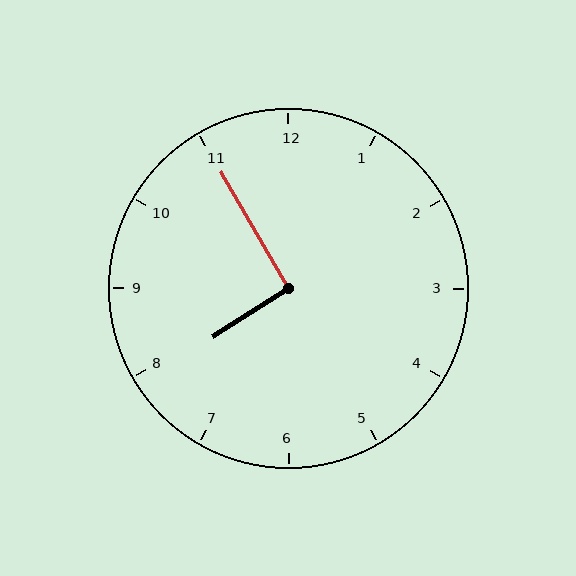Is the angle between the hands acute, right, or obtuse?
It is right.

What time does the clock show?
7:55.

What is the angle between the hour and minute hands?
Approximately 92 degrees.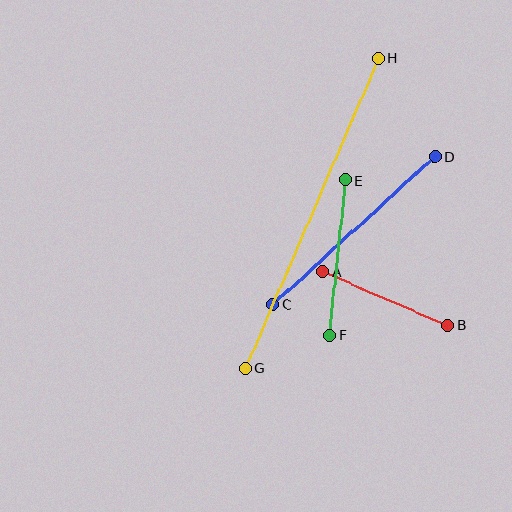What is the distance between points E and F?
The distance is approximately 156 pixels.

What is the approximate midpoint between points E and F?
The midpoint is at approximately (337, 258) pixels.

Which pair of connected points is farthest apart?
Points G and H are farthest apart.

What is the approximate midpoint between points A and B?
The midpoint is at approximately (385, 299) pixels.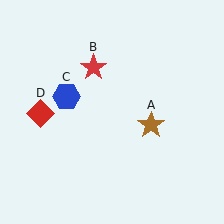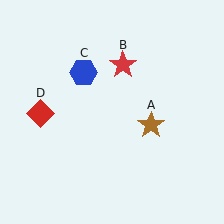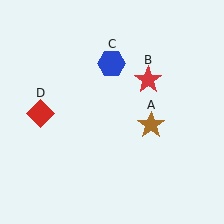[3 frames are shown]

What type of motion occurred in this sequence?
The red star (object B), blue hexagon (object C) rotated clockwise around the center of the scene.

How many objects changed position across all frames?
2 objects changed position: red star (object B), blue hexagon (object C).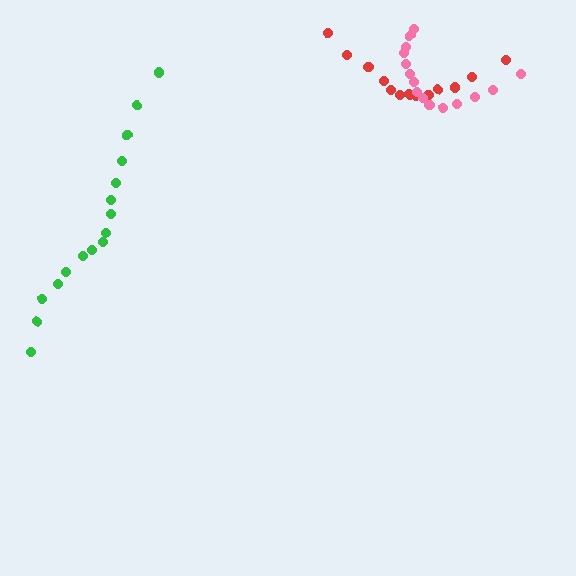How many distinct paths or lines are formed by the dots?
There are 3 distinct paths.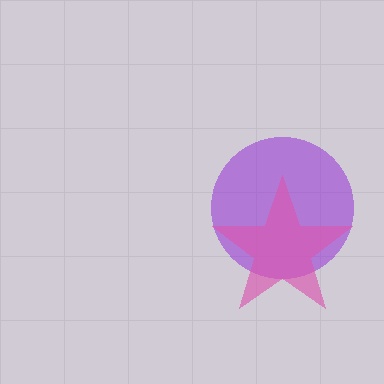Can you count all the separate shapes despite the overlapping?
Yes, there are 2 separate shapes.